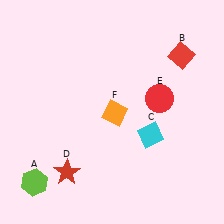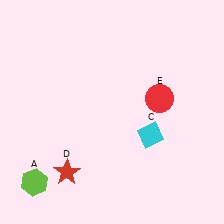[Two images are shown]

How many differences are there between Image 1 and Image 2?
There are 2 differences between the two images.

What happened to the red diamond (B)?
The red diamond (B) was removed in Image 2. It was in the top-right area of Image 1.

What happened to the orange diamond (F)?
The orange diamond (F) was removed in Image 2. It was in the bottom-right area of Image 1.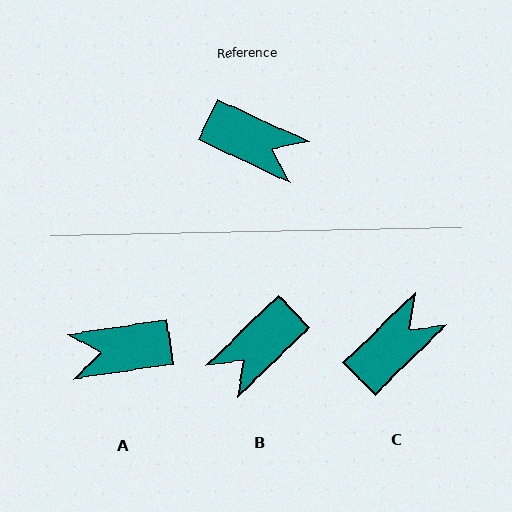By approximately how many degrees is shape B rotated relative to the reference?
Approximately 111 degrees clockwise.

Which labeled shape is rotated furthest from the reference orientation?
A, about 146 degrees away.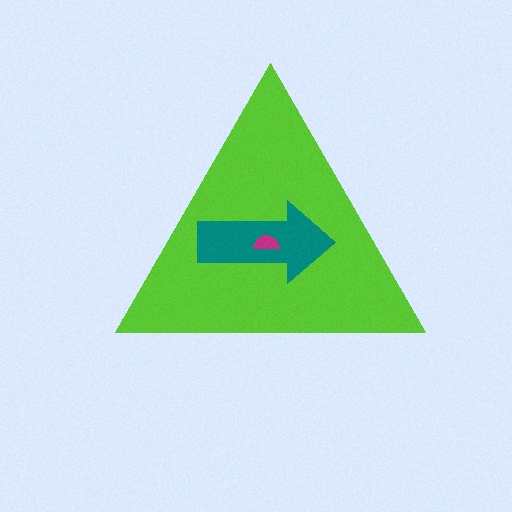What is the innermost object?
The magenta semicircle.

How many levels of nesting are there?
3.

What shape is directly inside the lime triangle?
The teal arrow.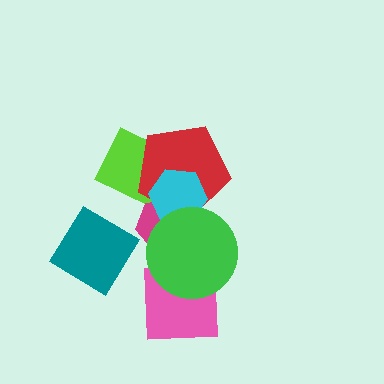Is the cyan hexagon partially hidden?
Yes, it is partially covered by another shape.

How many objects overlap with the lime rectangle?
3 objects overlap with the lime rectangle.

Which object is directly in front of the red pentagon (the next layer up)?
The cyan hexagon is directly in front of the red pentagon.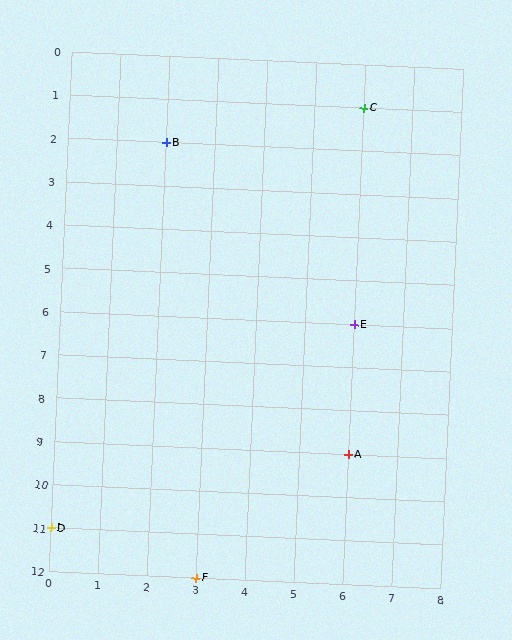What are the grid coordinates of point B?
Point B is at grid coordinates (2, 2).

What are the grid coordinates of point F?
Point F is at grid coordinates (3, 12).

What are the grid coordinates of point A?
Point A is at grid coordinates (6, 9).